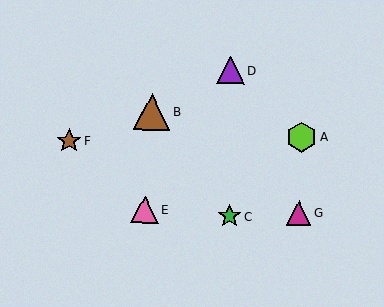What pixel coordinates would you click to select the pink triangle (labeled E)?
Click at (145, 210) to select the pink triangle E.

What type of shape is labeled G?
Shape G is a magenta triangle.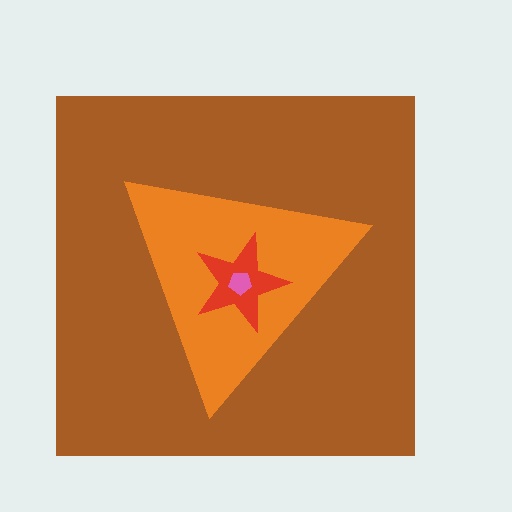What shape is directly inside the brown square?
The orange triangle.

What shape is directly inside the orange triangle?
The red star.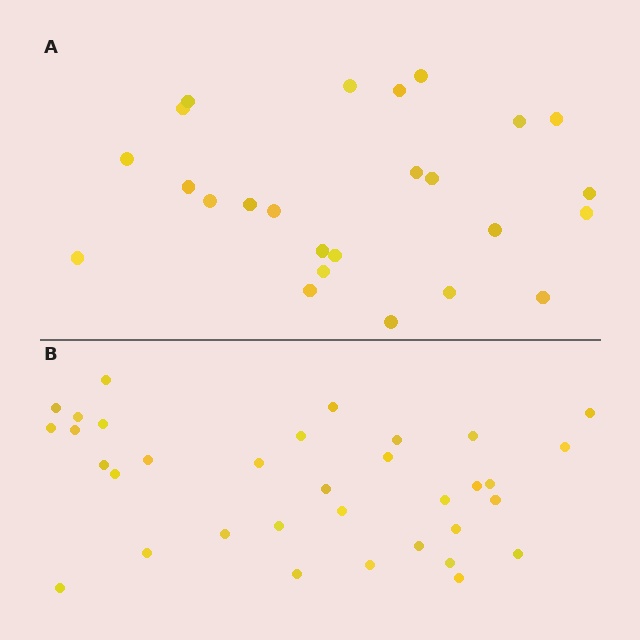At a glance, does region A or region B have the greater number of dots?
Region B (the bottom region) has more dots.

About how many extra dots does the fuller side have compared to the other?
Region B has roughly 8 or so more dots than region A.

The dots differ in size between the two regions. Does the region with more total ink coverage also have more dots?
No. Region A has more total ink coverage because its dots are larger, but region B actually contains more individual dots. Total area can be misleading — the number of items is what matters here.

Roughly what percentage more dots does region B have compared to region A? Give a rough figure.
About 35% more.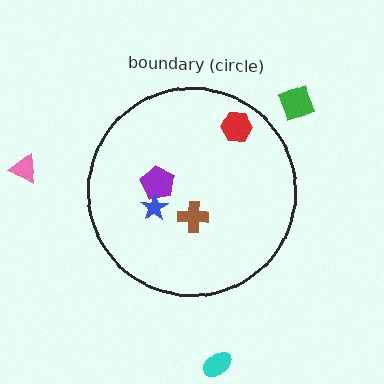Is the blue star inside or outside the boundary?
Inside.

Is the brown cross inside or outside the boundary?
Inside.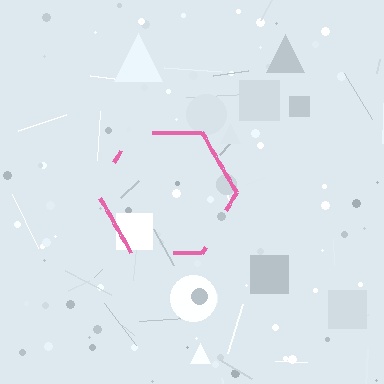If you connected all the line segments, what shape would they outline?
They would outline a hexagon.